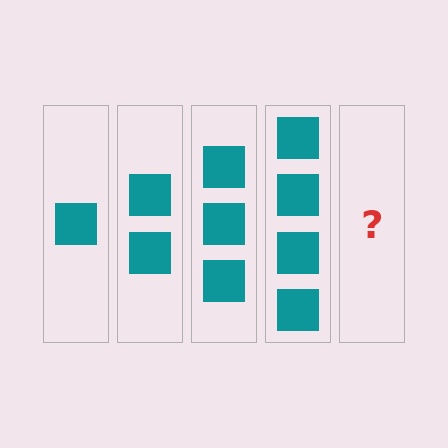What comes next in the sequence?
The next element should be 5 squares.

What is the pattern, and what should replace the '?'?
The pattern is that each step adds one more square. The '?' should be 5 squares.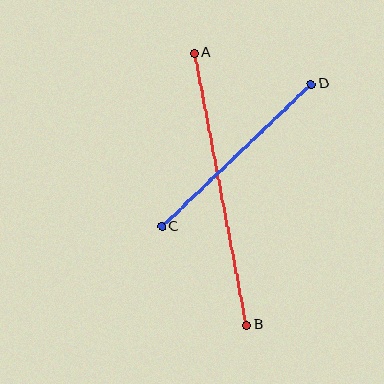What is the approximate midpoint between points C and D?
The midpoint is at approximately (236, 155) pixels.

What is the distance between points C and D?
The distance is approximately 207 pixels.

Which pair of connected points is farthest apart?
Points A and B are farthest apart.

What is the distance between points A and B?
The distance is approximately 277 pixels.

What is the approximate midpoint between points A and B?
The midpoint is at approximately (221, 189) pixels.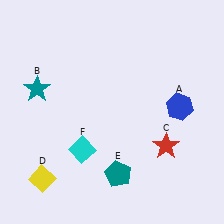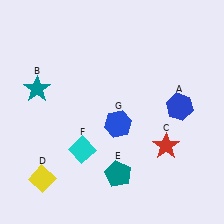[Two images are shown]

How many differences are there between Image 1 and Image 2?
There is 1 difference between the two images.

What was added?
A blue hexagon (G) was added in Image 2.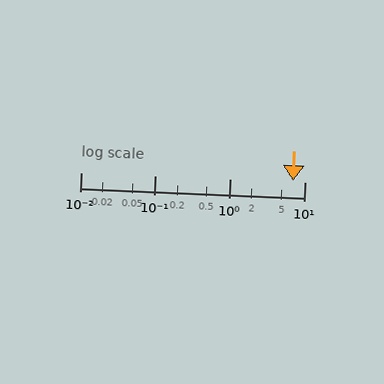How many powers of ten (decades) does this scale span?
The scale spans 3 decades, from 0.01 to 10.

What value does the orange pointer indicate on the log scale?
The pointer indicates approximately 7.1.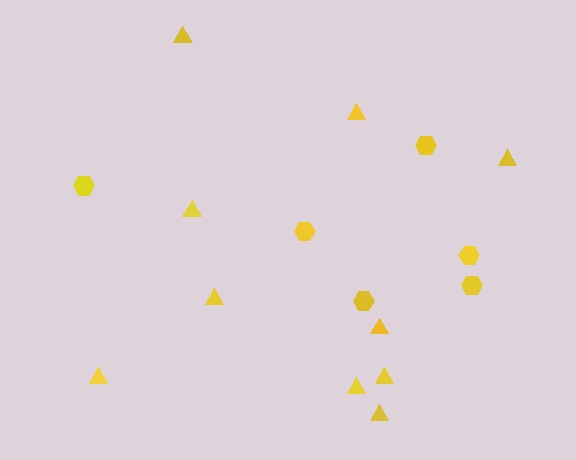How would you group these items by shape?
There are 2 groups: one group of triangles (10) and one group of hexagons (6).